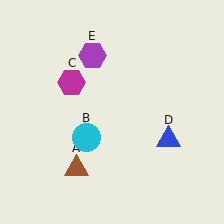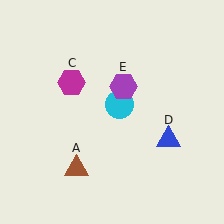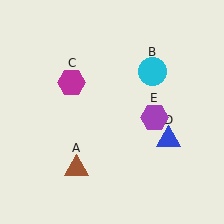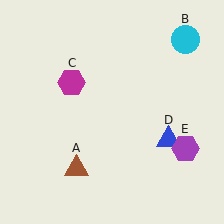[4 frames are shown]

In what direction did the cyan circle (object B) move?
The cyan circle (object B) moved up and to the right.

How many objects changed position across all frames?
2 objects changed position: cyan circle (object B), purple hexagon (object E).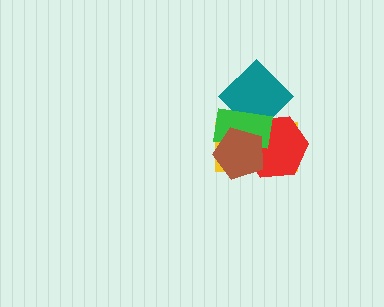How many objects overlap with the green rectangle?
4 objects overlap with the green rectangle.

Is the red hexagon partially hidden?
Yes, it is partially covered by another shape.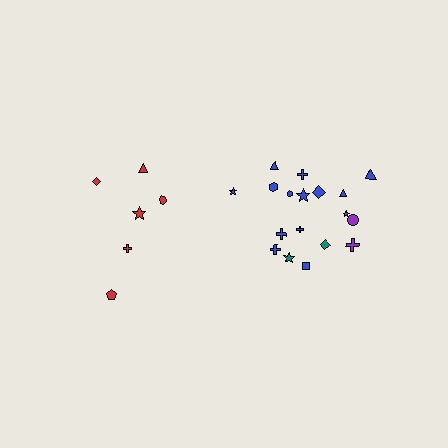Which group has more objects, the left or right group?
The right group.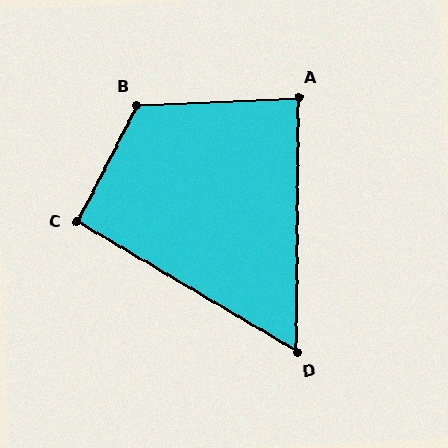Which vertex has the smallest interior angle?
D, at approximately 60 degrees.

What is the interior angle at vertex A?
Approximately 87 degrees (approximately right).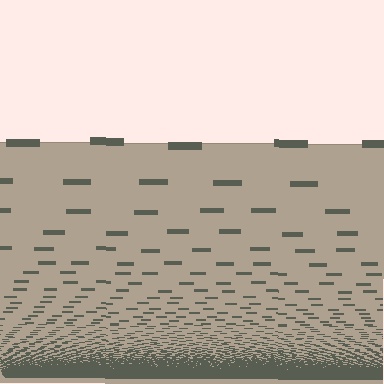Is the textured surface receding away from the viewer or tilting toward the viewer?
The surface appears to tilt toward the viewer. Texture elements get larger and sparser toward the top.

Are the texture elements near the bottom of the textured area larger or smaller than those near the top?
Smaller. The gradient is inverted — elements near the bottom are smaller and denser.